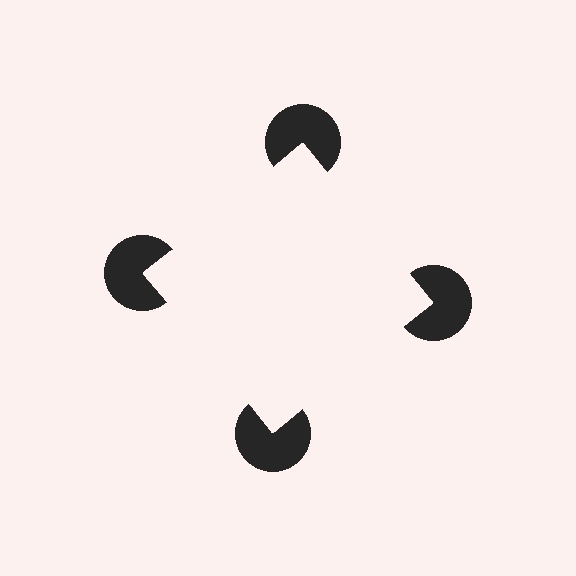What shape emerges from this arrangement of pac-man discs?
An illusory square — its edges are inferred from the aligned wedge cuts in the pac-man discs, not physically drawn.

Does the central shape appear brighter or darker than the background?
It typically appears slightly brighter than the background, even though no actual brightness change is drawn.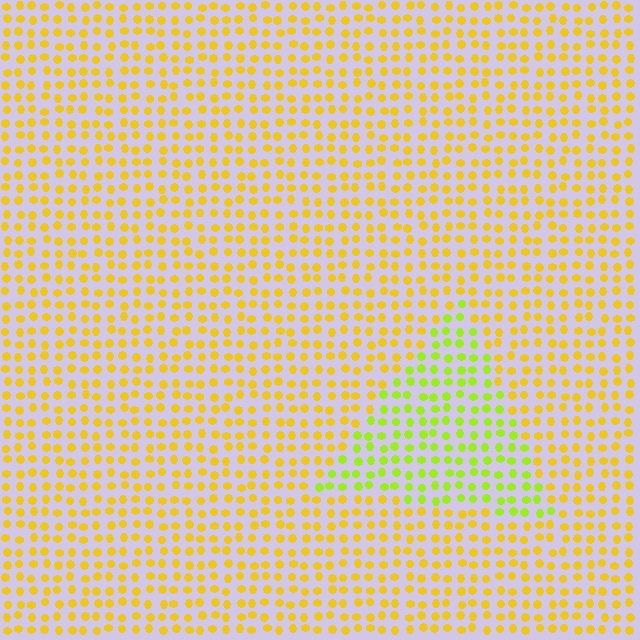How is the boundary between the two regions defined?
The boundary is defined purely by a slight shift in hue (about 36 degrees). Spacing, size, and orientation are identical on both sides.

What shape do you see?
I see a triangle.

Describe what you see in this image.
The image is filled with small yellow elements in a uniform arrangement. A triangle-shaped region is visible where the elements are tinted to a slightly different hue, forming a subtle color boundary.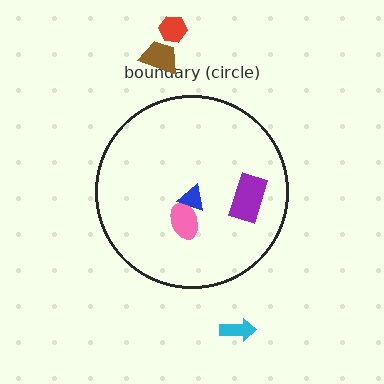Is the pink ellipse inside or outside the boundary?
Inside.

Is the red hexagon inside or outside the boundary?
Outside.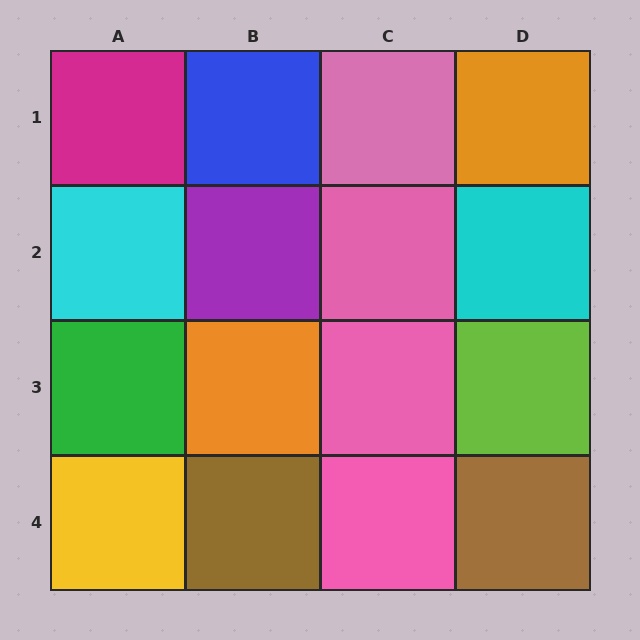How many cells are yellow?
1 cell is yellow.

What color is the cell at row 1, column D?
Orange.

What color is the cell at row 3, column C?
Pink.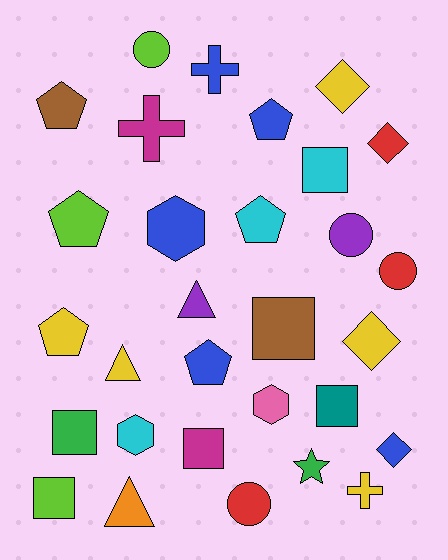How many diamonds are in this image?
There are 4 diamonds.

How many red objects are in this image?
There are 3 red objects.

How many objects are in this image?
There are 30 objects.